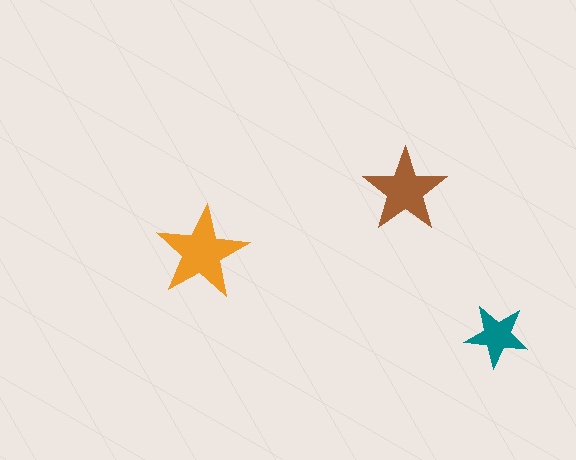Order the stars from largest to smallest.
the orange one, the brown one, the teal one.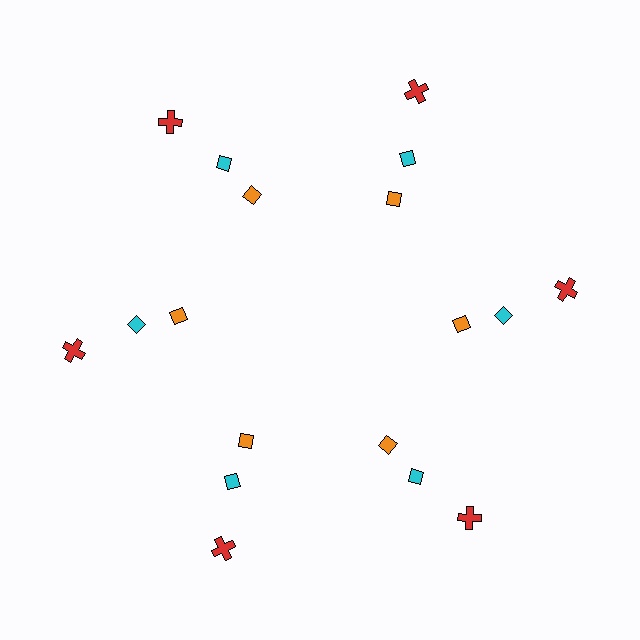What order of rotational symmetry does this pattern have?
This pattern has 6-fold rotational symmetry.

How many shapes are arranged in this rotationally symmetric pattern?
There are 18 shapes, arranged in 6 groups of 3.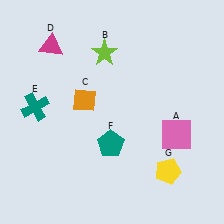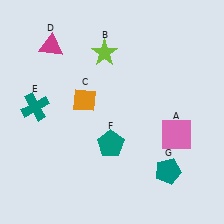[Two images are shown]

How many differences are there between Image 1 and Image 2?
There is 1 difference between the two images.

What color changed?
The pentagon (G) changed from yellow in Image 1 to teal in Image 2.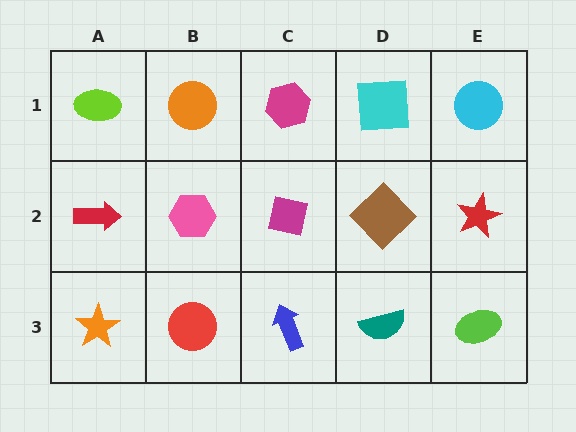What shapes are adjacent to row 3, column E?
A red star (row 2, column E), a teal semicircle (row 3, column D).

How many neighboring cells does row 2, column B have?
4.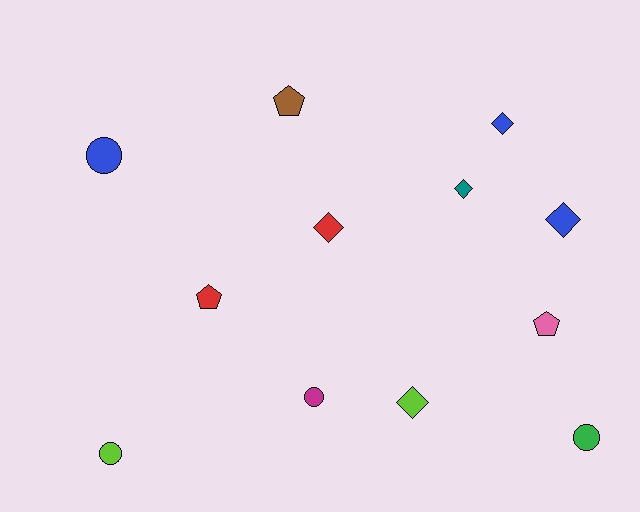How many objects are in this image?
There are 12 objects.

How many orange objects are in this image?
There are no orange objects.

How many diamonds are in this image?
There are 5 diamonds.